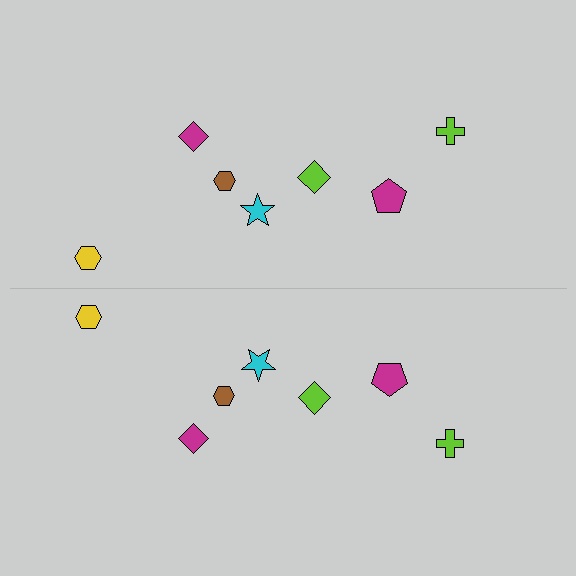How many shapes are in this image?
There are 14 shapes in this image.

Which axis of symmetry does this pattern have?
The pattern has a horizontal axis of symmetry running through the center of the image.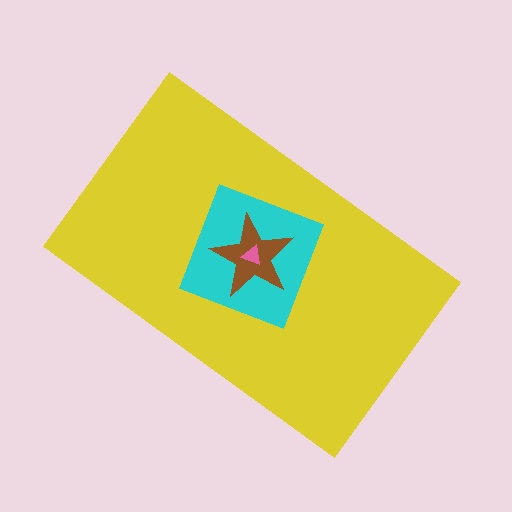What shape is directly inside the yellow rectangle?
The cyan square.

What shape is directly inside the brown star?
The pink triangle.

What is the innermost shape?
The pink triangle.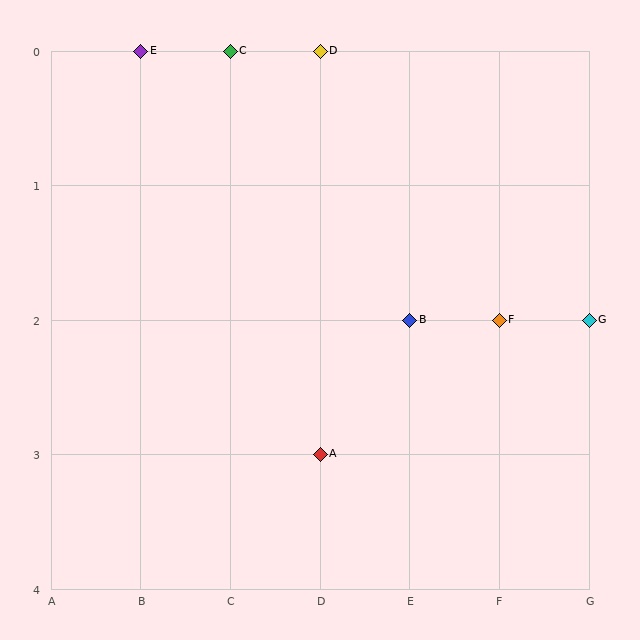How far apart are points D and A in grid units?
Points D and A are 3 rows apart.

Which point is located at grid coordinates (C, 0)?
Point C is at (C, 0).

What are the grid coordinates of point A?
Point A is at grid coordinates (D, 3).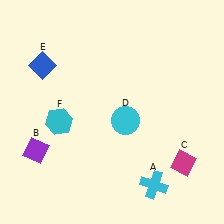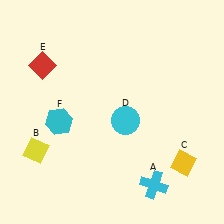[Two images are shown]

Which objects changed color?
B changed from purple to yellow. C changed from magenta to yellow. E changed from blue to red.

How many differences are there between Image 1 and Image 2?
There are 3 differences between the two images.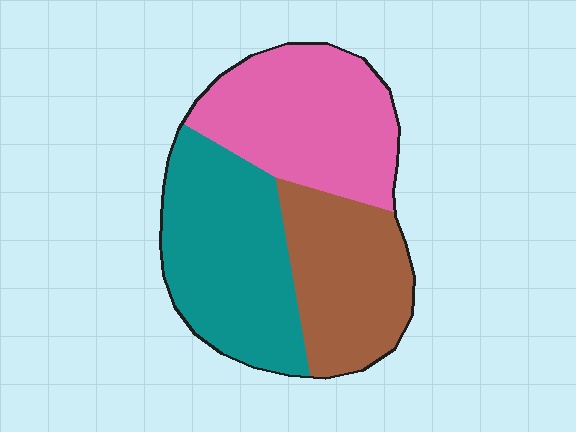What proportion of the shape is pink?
Pink covers about 35% of the shape.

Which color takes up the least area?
Brown, at roughly 30%.